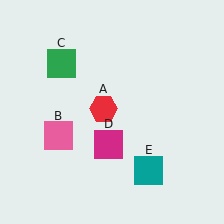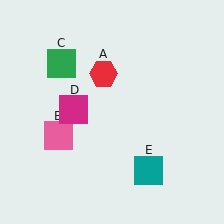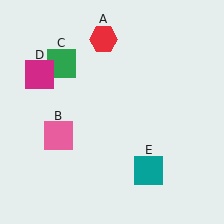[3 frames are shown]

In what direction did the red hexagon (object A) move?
The red hexagon (object A) moved up.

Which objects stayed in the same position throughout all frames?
Pink square (object B) and green square (object C) and teal square (object E) remained stationary.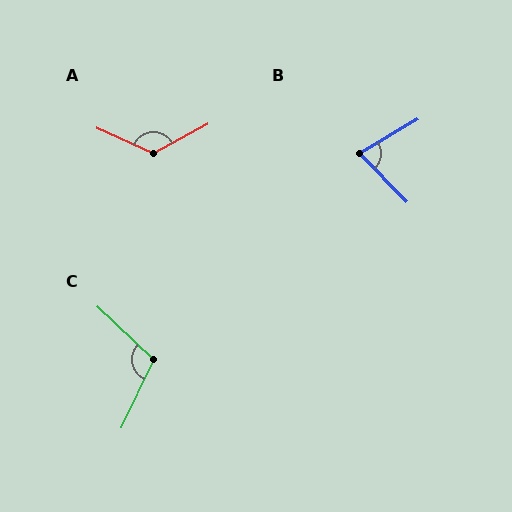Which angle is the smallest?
B, at approximately 75 degrees.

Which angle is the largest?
A, at approximately 128 degrees.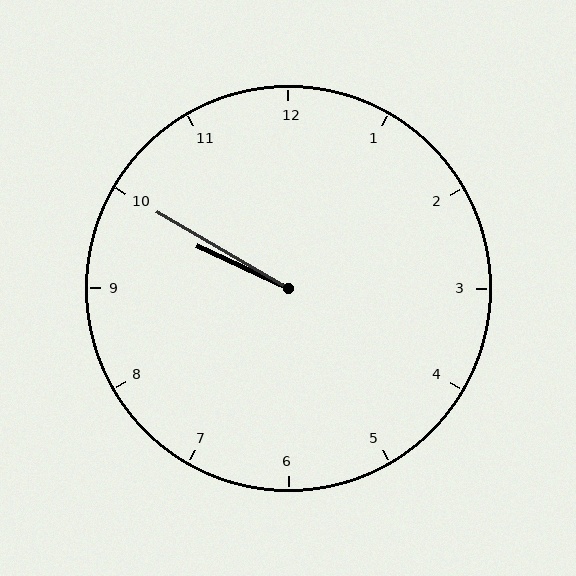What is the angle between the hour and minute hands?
Approximately 5 degrees.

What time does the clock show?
9:50.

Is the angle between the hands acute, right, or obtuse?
It is acute.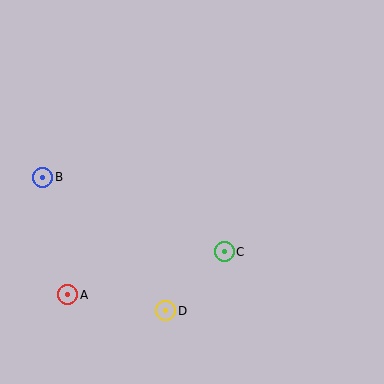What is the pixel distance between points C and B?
The distance between C and B is 196 pixels.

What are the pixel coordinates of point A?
Point A is at (68, 295).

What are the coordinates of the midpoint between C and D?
The midpoint between C and D is at (195, 281).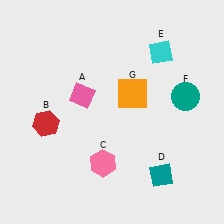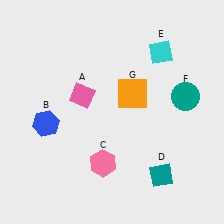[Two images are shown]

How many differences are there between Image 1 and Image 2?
There is 1 difference between the two images.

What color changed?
The hexagon (B) changed from red in Image 1 to blue in Image 2.